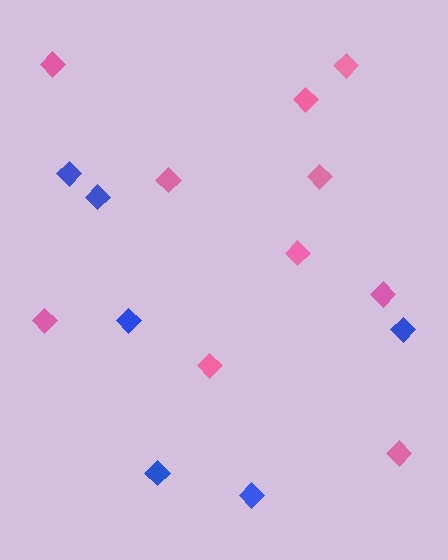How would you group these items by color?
There are 2 groups: one group of blue diamonds (6) and one group of pink diamonds (10).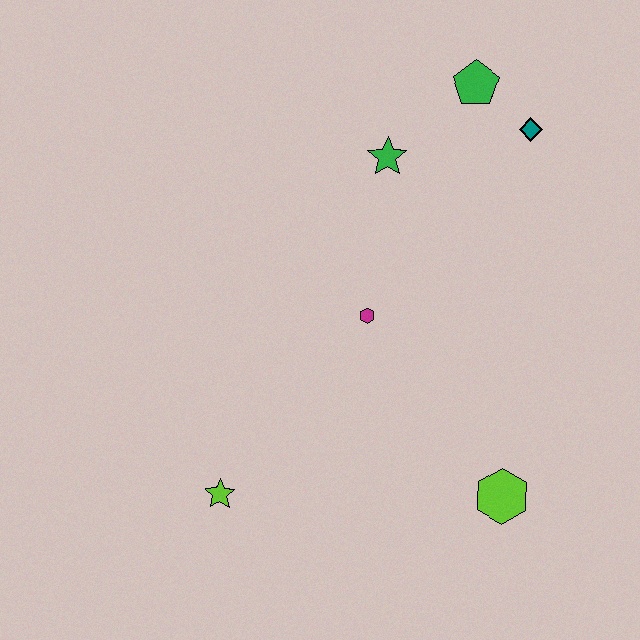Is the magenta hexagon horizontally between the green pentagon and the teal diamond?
No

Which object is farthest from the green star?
The lime star is farthest from the green star.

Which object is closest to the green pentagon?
The teal diamond is closest to the green pentagon.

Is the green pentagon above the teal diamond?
Yes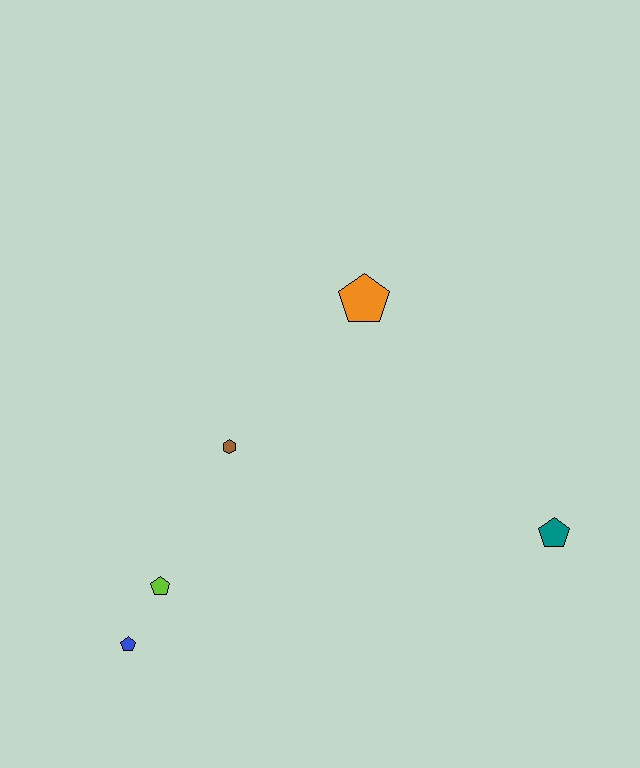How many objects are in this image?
There are 5 objects.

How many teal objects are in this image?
There is 1 teal object.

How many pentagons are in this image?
There are 4 pentagons.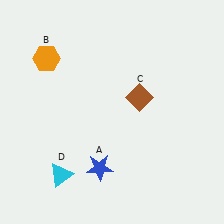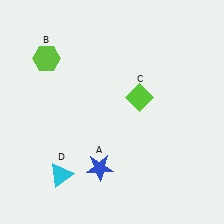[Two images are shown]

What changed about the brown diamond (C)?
In Image 1, C is brown. In Image 2, it changed to lime.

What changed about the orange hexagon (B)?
In Image 1, B is orange. In Image 2, it changed to lime.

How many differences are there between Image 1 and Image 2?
There are 2 differences between the two images.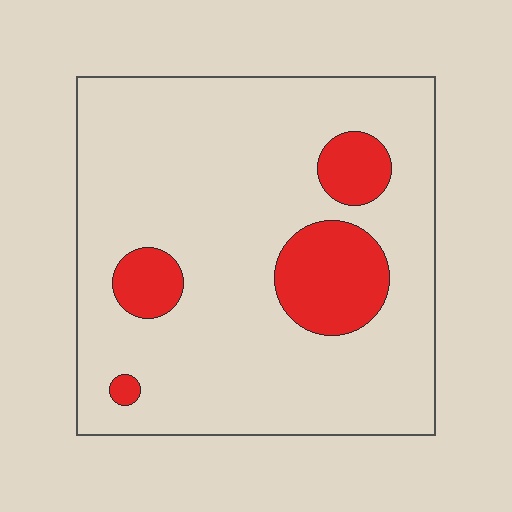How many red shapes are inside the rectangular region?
4.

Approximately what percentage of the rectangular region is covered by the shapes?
Approximately 15%.